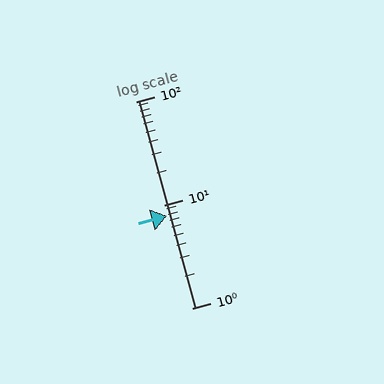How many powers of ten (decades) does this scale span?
The scale spans 2 decades, from 1 to 100.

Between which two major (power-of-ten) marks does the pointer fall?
The pointer is between 1 and 10.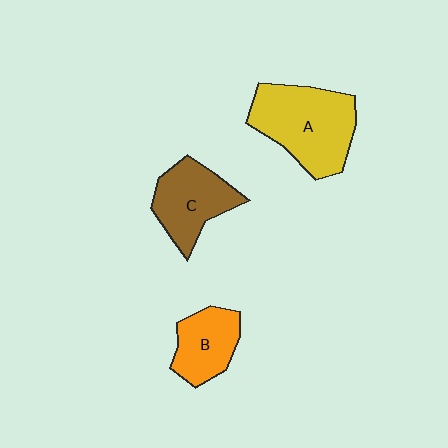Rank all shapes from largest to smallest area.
From largest to smallest: A (yellow), C (brown), B (orange).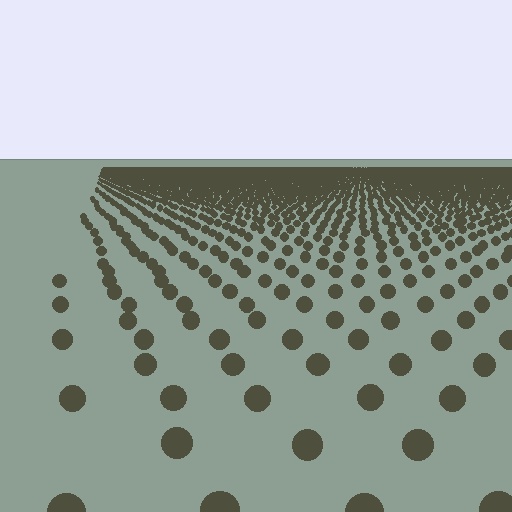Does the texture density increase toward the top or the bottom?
Density increases toward the top.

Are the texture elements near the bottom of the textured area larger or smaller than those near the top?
Larger. Near the bottom, elements are closer to the viewer and appear at a bigger on-screen size.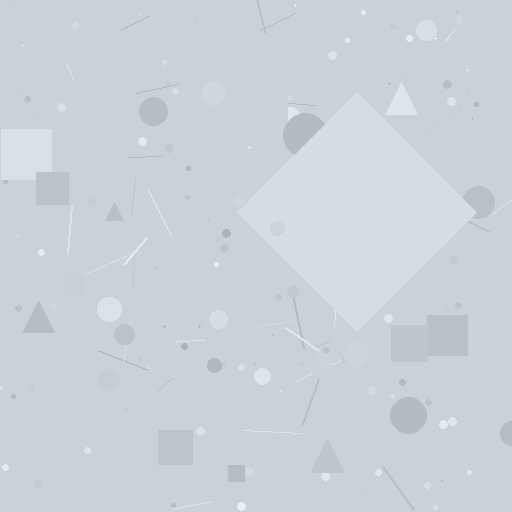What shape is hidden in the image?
A diamond is hidden in the image.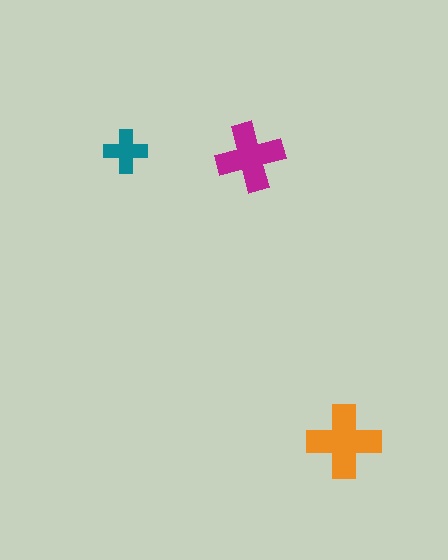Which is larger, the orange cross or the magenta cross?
The orange one.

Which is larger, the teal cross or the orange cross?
The orange one.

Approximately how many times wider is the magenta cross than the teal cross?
About 1.5 times wider.